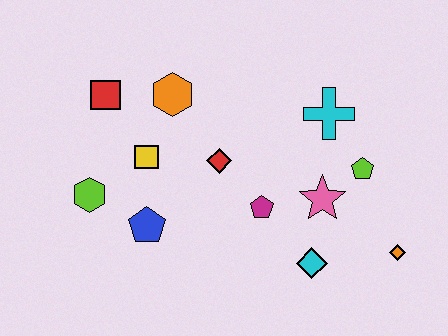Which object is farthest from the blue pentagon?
The orange diamond is farthest from the blue pentagon.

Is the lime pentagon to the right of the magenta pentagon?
Yes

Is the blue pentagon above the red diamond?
No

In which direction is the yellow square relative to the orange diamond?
The yellow square is to the left of the orange diamond.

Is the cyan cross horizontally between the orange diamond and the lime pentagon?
No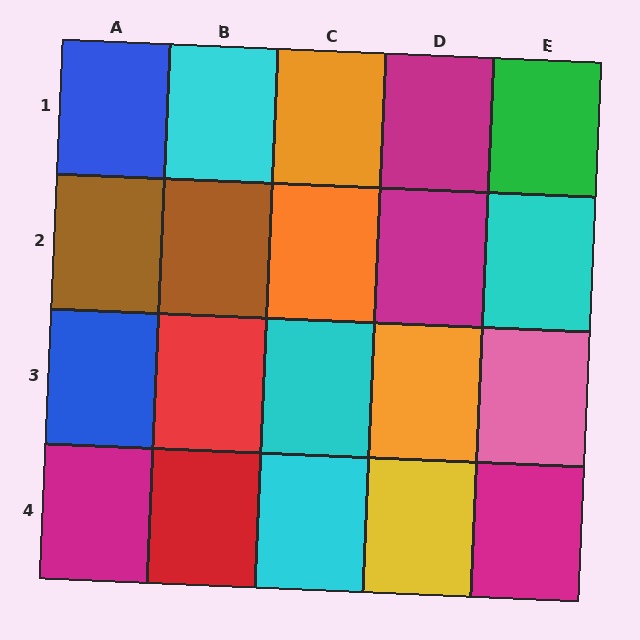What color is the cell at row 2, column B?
Brown.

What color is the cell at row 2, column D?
Magenta.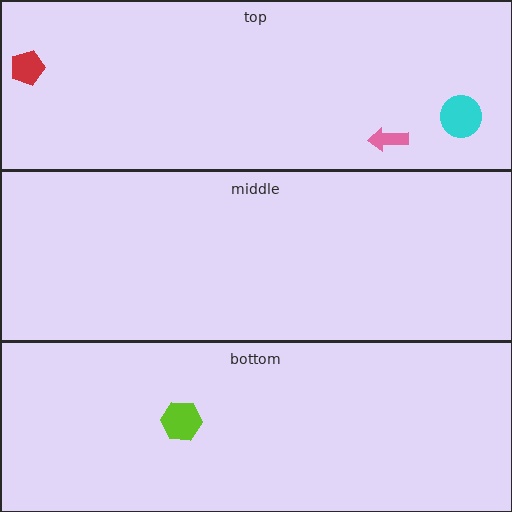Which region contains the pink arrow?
The top region.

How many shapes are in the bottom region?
1.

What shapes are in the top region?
The red pentagon, the cyan circle, the pink arrow.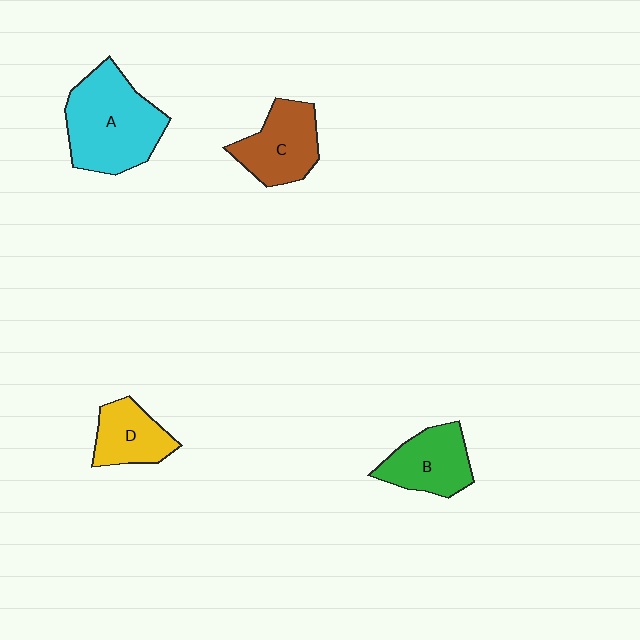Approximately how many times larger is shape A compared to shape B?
Approximately 1.6 times.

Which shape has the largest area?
Shape A (cyan).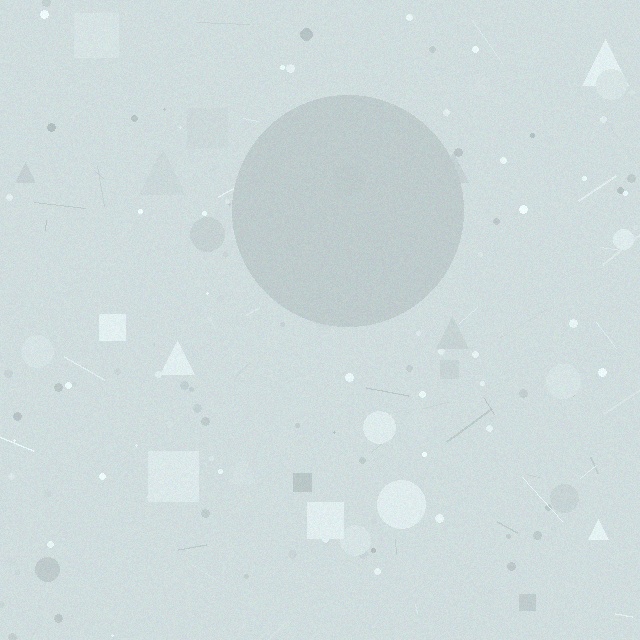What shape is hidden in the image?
A circle is hidden in the image.